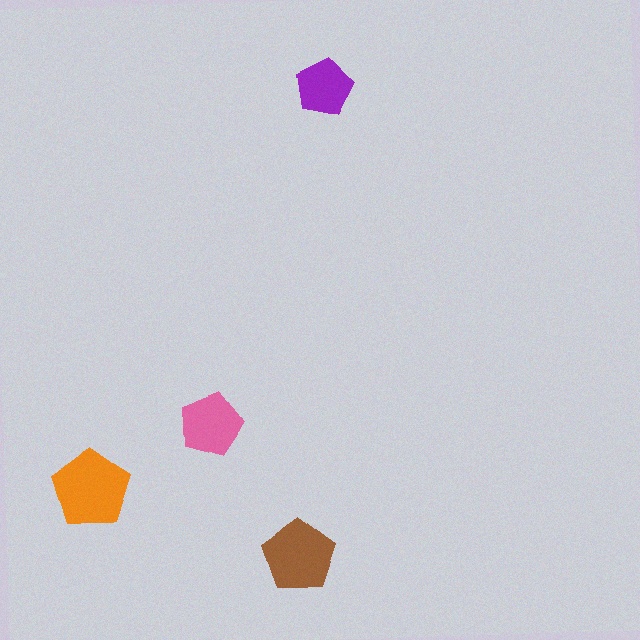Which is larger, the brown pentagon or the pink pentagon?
The brown one.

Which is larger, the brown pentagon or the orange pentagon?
The orange one.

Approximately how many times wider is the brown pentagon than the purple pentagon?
About 1.5 times wider.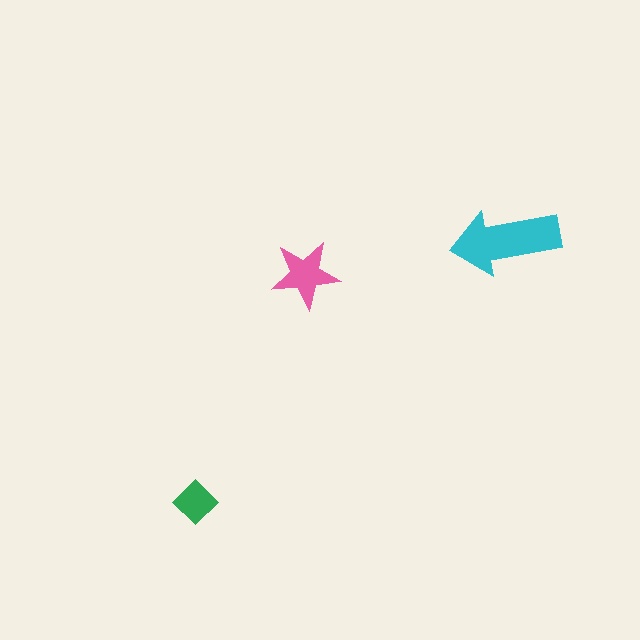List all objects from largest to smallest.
The cyan arrow, the pink star, the green diamond.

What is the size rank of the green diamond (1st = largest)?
3rd.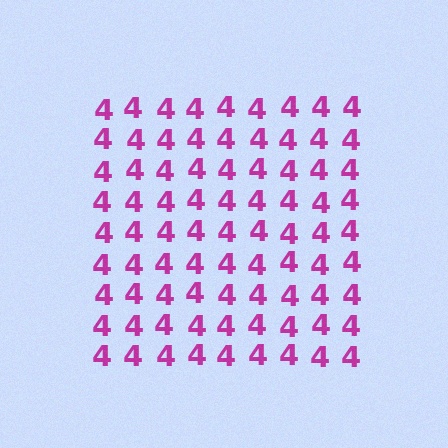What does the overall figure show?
The overall figure shows a square.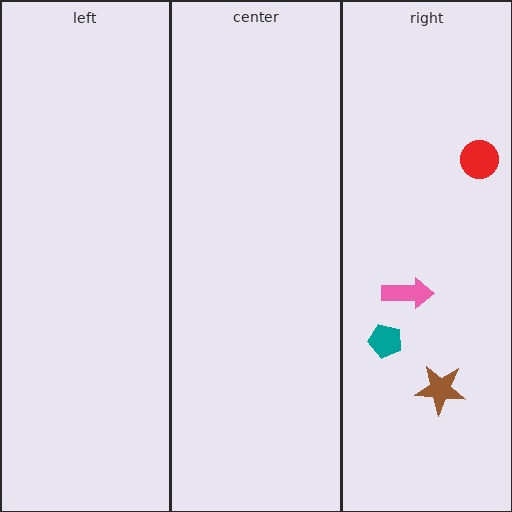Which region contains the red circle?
The right region.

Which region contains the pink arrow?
The right region.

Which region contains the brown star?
The right region.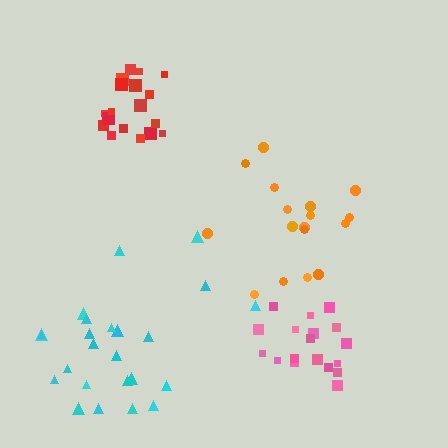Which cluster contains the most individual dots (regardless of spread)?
Cyan (24).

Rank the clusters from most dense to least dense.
red, pink, cyan, orange.